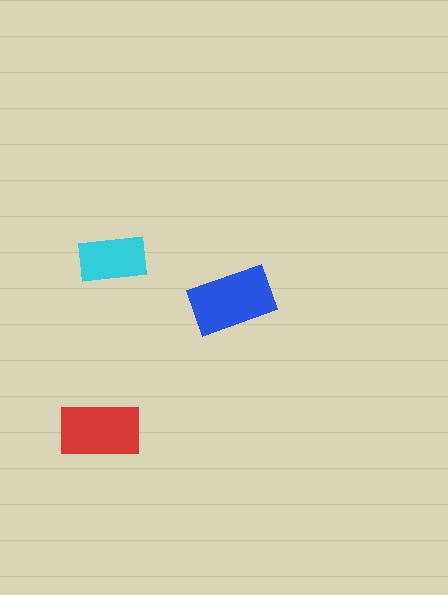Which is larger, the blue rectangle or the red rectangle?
The blue one.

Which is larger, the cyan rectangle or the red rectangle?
The red one.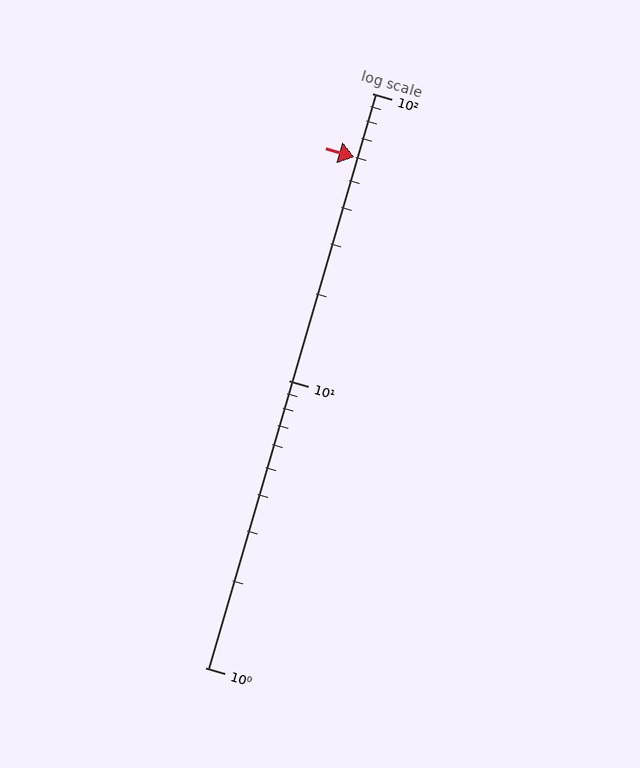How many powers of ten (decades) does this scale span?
The scale spans 2 decades, from 1 to 100.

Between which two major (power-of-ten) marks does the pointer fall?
The pointer is between 10 and 100.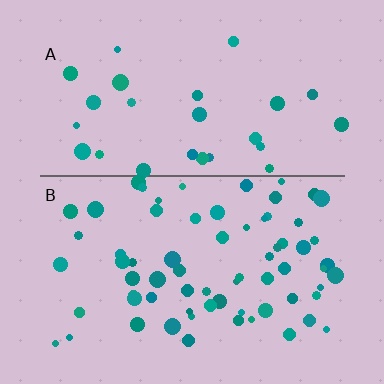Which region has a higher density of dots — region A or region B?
B (the bottom).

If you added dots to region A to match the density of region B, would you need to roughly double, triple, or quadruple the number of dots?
Approximately double.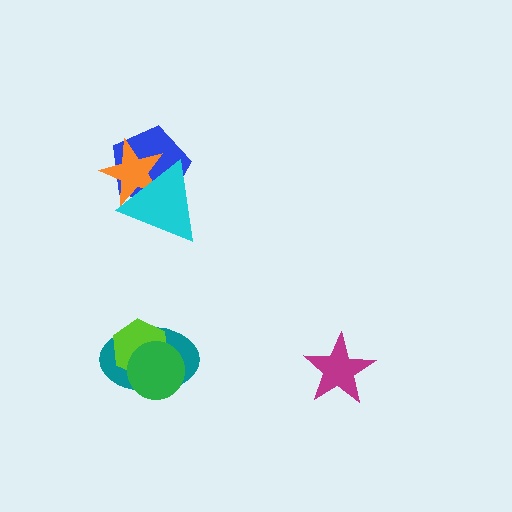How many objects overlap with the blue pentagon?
2 objects overlap with the blue pentagon.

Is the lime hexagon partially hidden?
Yes, it is partially covered by another shape.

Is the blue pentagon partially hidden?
Yes, it is partially covered by another shape.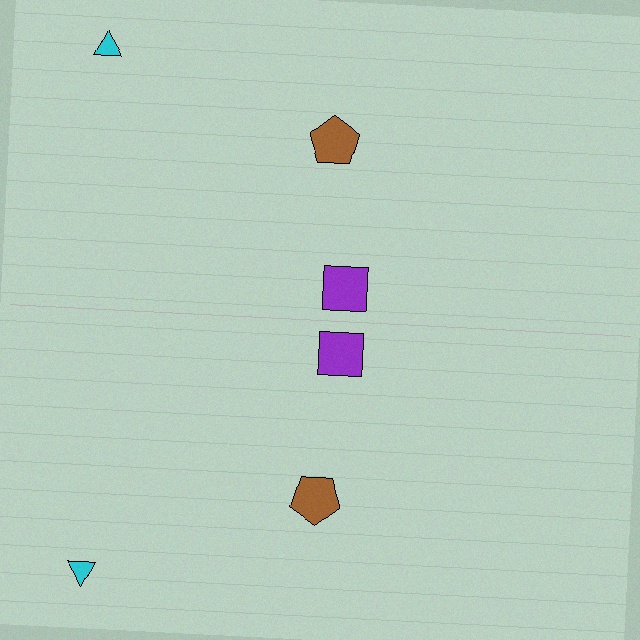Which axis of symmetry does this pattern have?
The pattern has a horizontal axis of symmetry running through the center of the image.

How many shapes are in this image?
There are 6 shapes in this image.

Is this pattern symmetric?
Yes, this pattern has bilateral (reflection) symmetry.